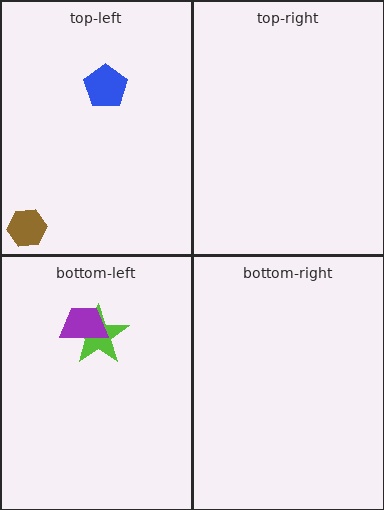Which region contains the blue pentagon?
The top-left region.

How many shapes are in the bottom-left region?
2.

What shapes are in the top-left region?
The brown hexagon, the blue pentagon.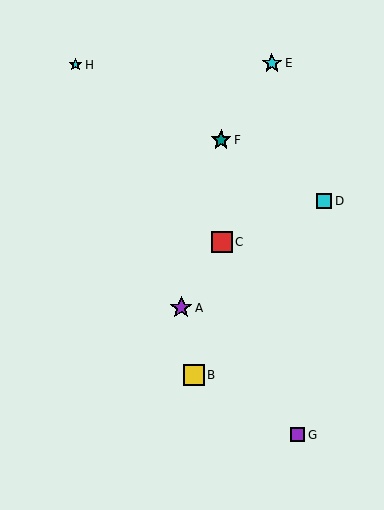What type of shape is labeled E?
Shape E is a cyan star.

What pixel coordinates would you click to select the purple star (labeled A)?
Click at (181, 308) to select the purple star A.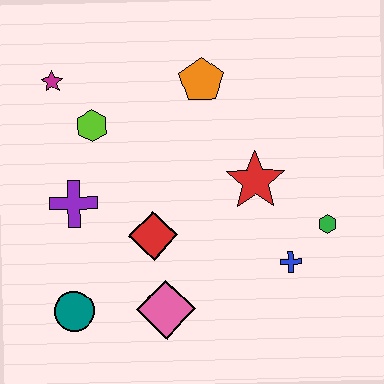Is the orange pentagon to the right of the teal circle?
Yes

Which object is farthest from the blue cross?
The magenta star is farthest from the blue cross.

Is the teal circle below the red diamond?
Yes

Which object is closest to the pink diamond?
The red diamond is closest to the pink diamond.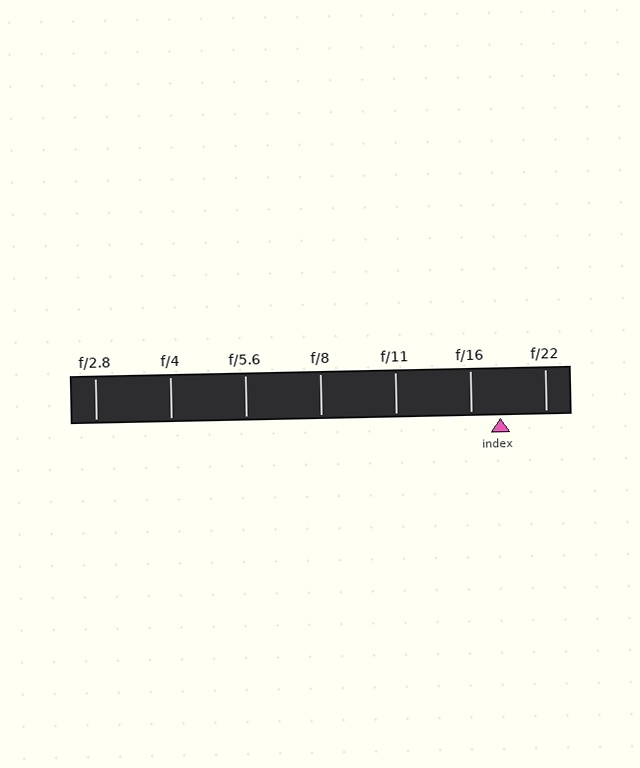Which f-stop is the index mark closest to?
The index mark is closest to f/16.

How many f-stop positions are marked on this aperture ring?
There are 7 f-stop positions marked.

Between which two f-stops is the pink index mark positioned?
The index mark is between f/16 and f/22.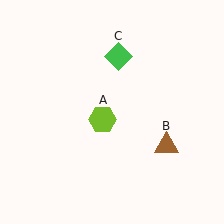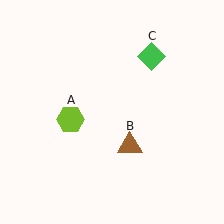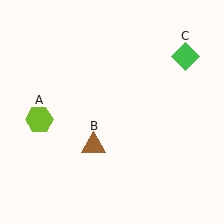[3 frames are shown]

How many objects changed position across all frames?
3 objects changed position: lime hexagon (object A), brown triangle (object B), green diamond (object C).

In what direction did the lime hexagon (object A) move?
The lime hexagon (object A) moved left.